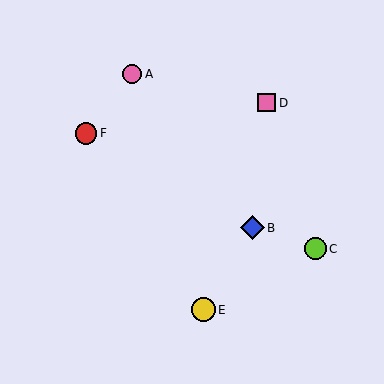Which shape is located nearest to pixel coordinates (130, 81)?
The pink circle (labeled A) at (132, 74) is nearest to that location.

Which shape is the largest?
The blue diamond (labeled B) is the largest.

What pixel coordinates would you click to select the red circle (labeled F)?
Click at (86, 133) to select the red circle F.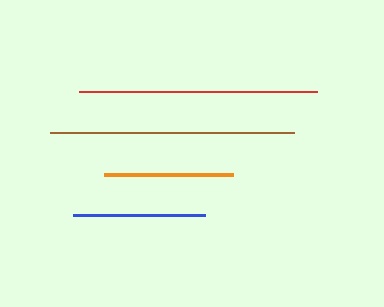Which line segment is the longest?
The brown line is the longest at approximately 243 pixels.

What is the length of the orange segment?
The orange segment is approximately 129 pixels long.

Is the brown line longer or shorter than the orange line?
The brown line is longer than the orange line.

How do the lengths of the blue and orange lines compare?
The blue and orange lines are approximately the same length.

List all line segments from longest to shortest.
From longest to shortest: brown, red, blue, orange.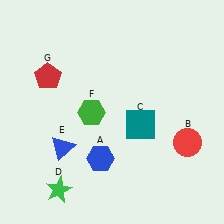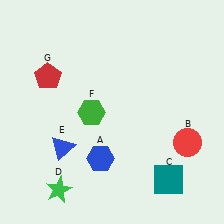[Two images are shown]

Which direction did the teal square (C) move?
The teal square (C) moved down.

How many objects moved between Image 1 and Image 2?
1 object moved between the two images.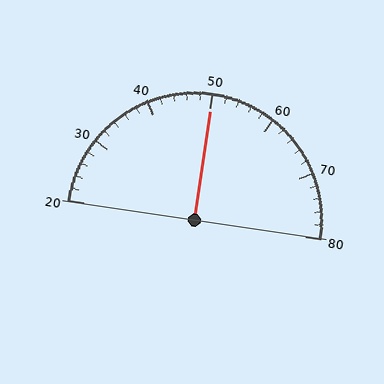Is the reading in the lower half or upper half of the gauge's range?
The reading is in the upper half of the range (20 to 80).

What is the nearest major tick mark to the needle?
The nearest major tick mark is 50.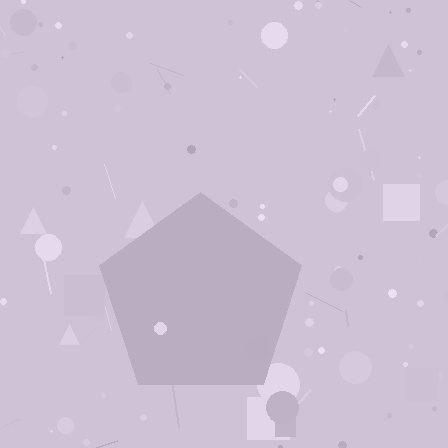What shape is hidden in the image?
A pentagon is hidden in the image.